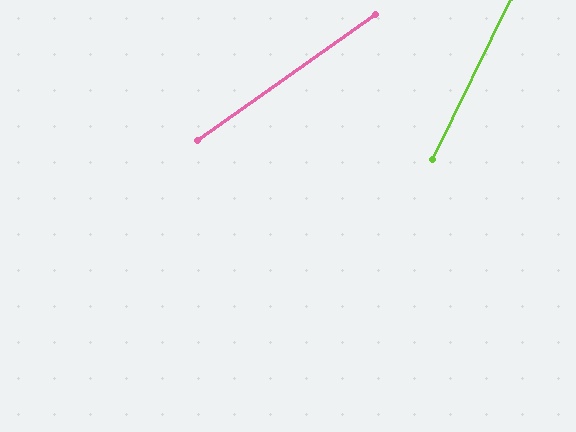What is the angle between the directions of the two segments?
Approximately 29 degrees.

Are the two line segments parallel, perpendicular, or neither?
Neither parallel nor perpendicular — they differ by about 29°.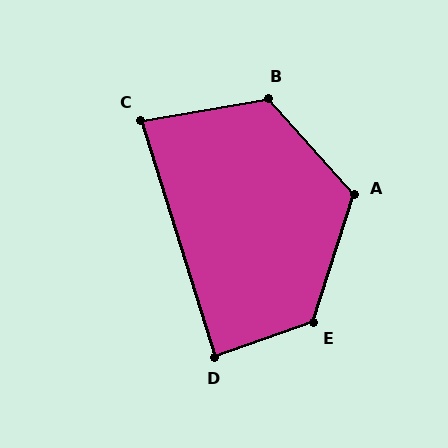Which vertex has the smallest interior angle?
C, at approximately 82 degrees.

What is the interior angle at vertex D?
Approximately 88 degrees (approximately right).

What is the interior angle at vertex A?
Approximately 121 degrees (obtuse).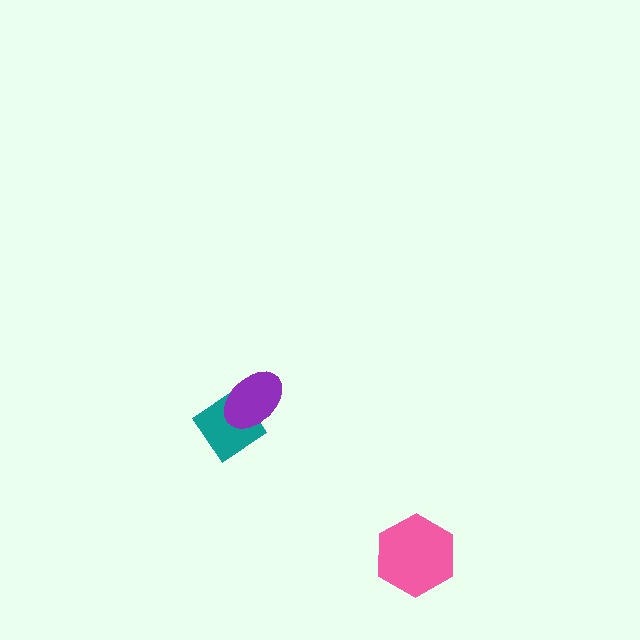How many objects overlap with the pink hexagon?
0 objects overlap with the pink hexagon.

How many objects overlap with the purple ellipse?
1 object overlaps with the purple ellipse.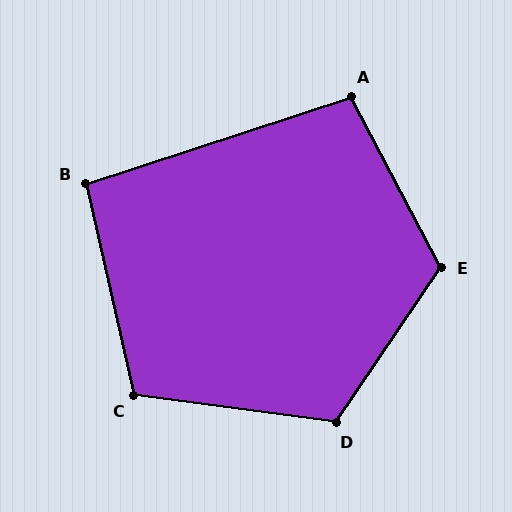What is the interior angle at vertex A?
Approximately 100 degrees (obtuse).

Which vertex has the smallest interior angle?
B, at approximately 95 degrees.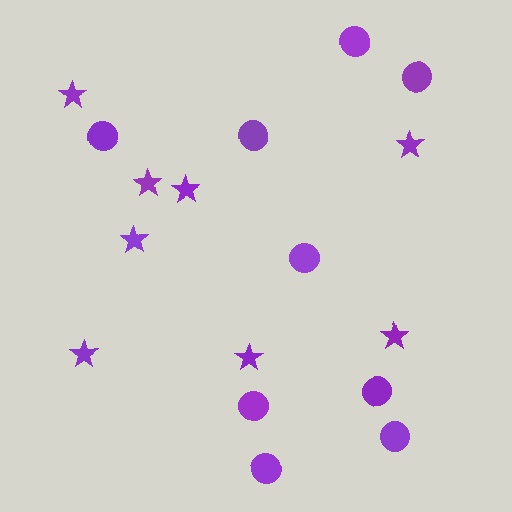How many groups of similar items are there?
There are 2 groups: one group of circles (9) and one group of stars (8).